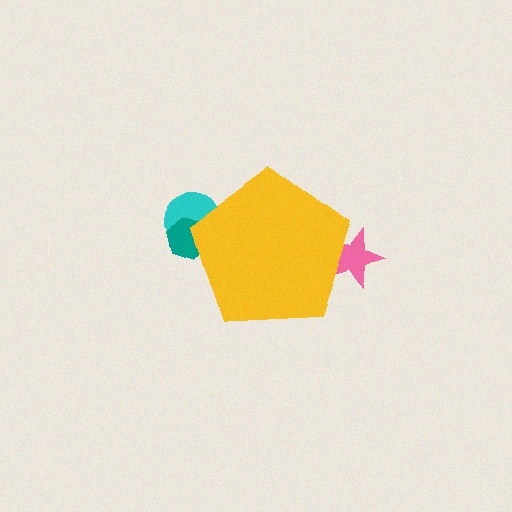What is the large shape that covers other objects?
A yellow pentagon.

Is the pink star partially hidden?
Yes, the pink star is partially hidden behind the yellow pentagon.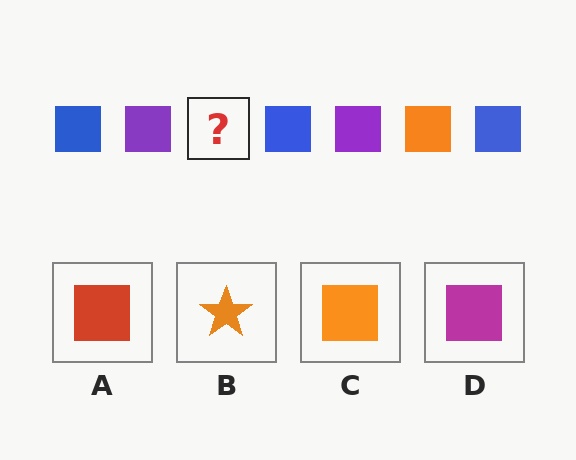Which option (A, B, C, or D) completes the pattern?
C.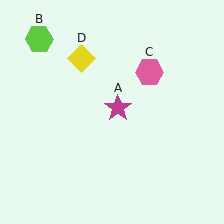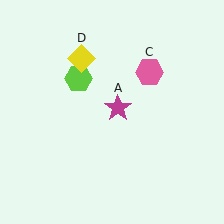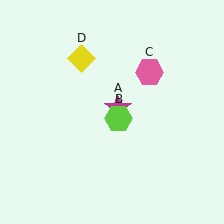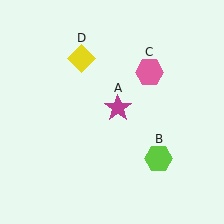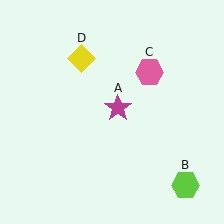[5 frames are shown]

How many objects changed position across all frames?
1 object changed position: lime hexagon (object B).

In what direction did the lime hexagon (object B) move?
The lime hexagon (object B) moved down and to the right.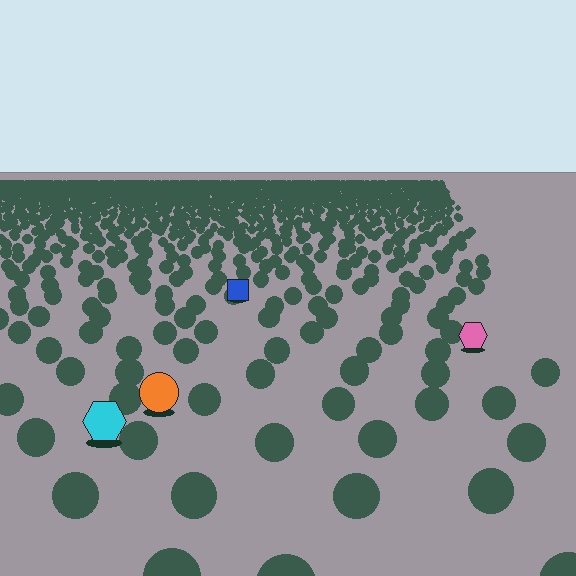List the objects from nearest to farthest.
From nearest to farthest: the cyan hexagon, the orange circle, the pink hexagon, the blue square.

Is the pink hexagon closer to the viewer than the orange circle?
No. The orange circle is closer — you can tell from the texture gradient: the ground texture is coarser near it.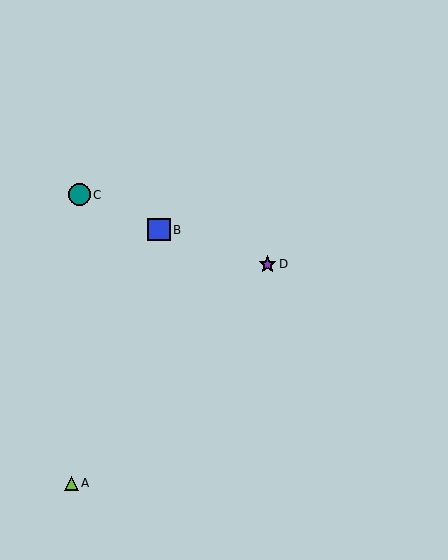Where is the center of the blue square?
The center of the blue square is at (159, 230).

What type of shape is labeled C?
Shape C is a teal circle.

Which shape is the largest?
The blue square (labeled B) is the largest.